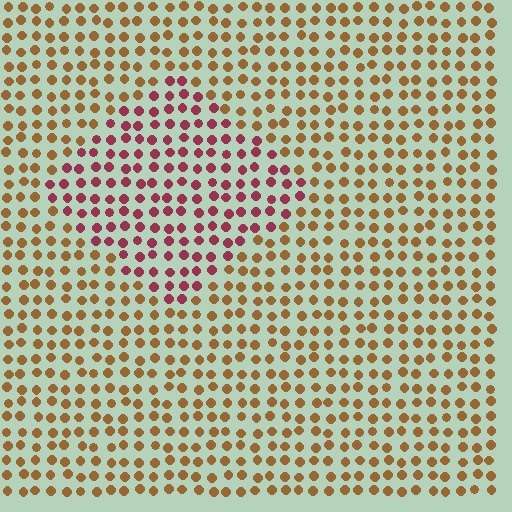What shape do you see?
I see a diamond.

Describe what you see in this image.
The image is filled with small brown elements in a uniform arrangement. A diamond-shaped region is visible where the elements are tinted to a slightly different hue, forming a subtle color boundary.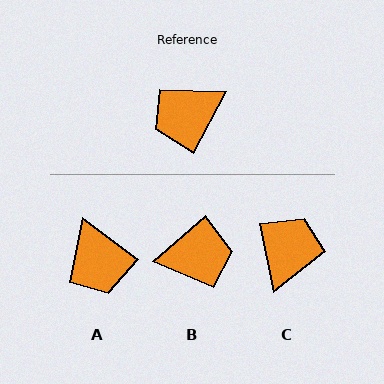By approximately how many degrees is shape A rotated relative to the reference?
Approximately 81 degrees counter-clockwise.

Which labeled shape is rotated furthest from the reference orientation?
B, about 159 degrees away.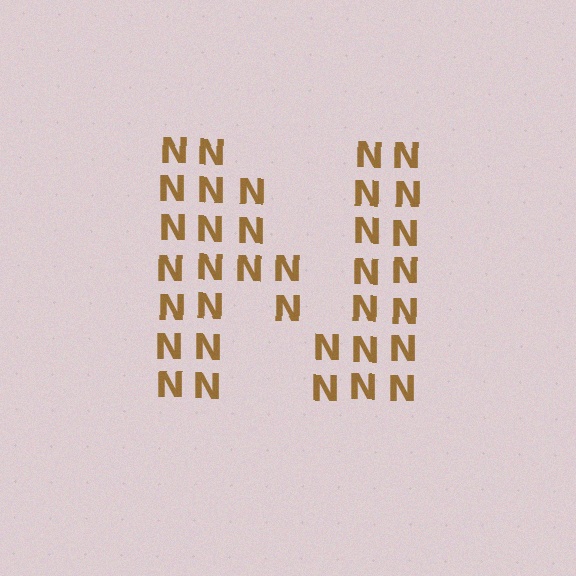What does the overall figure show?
The overall figure shows the letter N.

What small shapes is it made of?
It is made of small letter N's.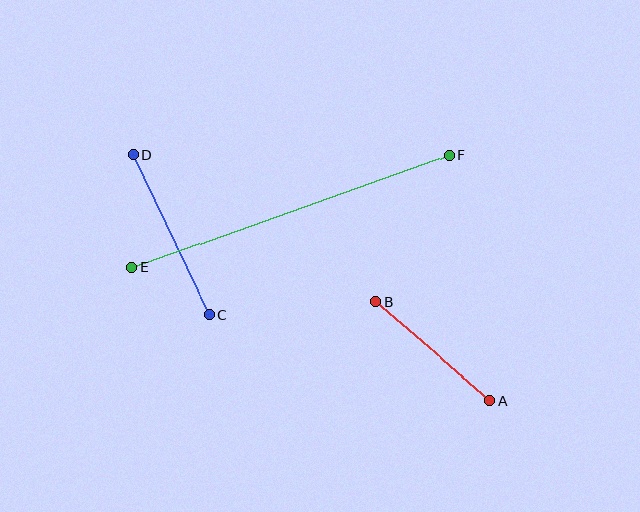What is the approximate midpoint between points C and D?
The midpoint is at approximately (171, 235) pixels.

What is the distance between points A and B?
The distance is approximately 151 pixels.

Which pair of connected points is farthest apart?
Points E and F are farthest apart.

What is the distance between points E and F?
The distance is approximately 338 pixels.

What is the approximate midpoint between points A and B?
The midpoint is at approximately (433, 351) pixels.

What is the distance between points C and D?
The distance is approximately 176 pixels.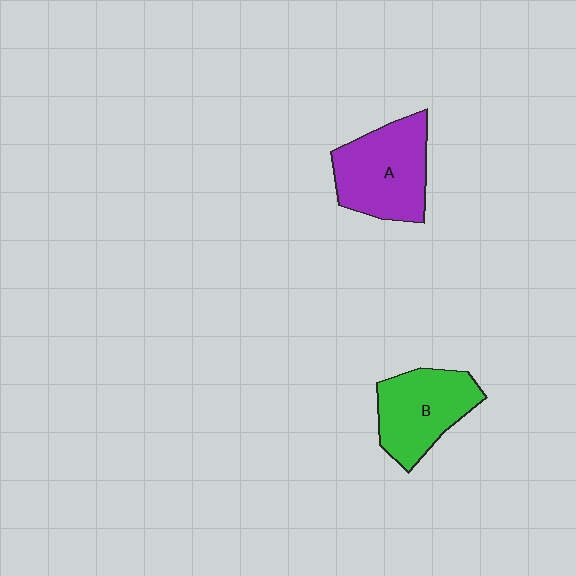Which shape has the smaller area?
Shape B (green).